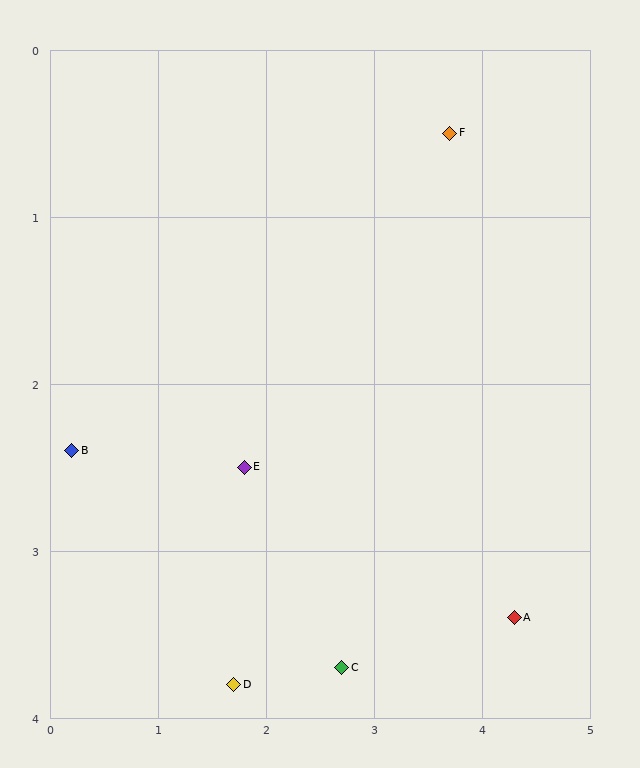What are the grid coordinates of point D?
Point D is at approximately (1.7, 3.8).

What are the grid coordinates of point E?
Point E is at approximately (1.8, 2.5).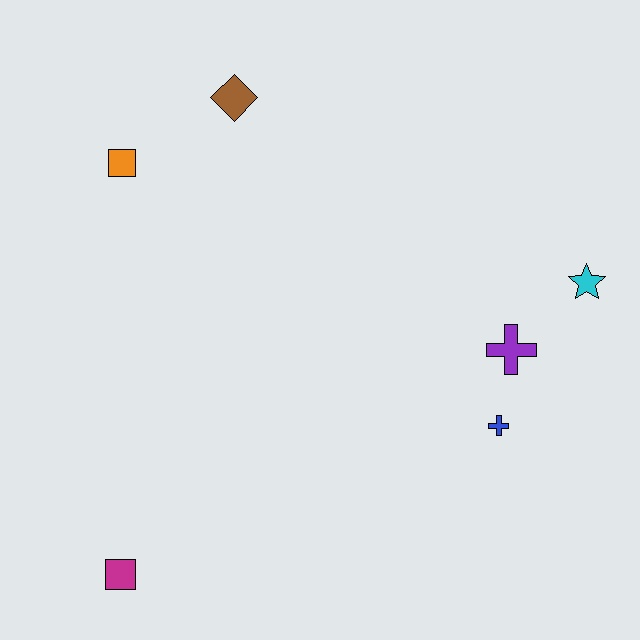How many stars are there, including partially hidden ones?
There is 1 star.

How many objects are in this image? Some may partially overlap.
There are 6 objects.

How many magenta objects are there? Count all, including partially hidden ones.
There is 1 magenta object.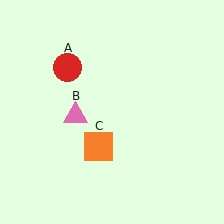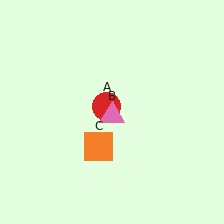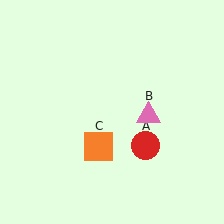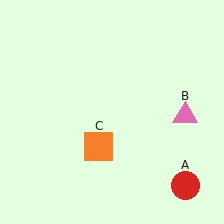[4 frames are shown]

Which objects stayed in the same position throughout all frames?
Orange square (object C) remained stationary.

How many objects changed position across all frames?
2 objects changed position: red circle (object A), pink triangle (object B).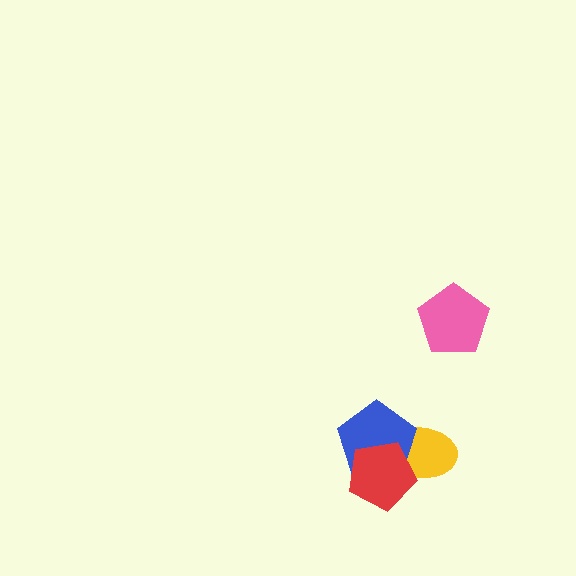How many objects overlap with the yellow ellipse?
2 objects overlap with the yellow ellipse.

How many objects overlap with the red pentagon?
2 objects overlap with the red pentagon.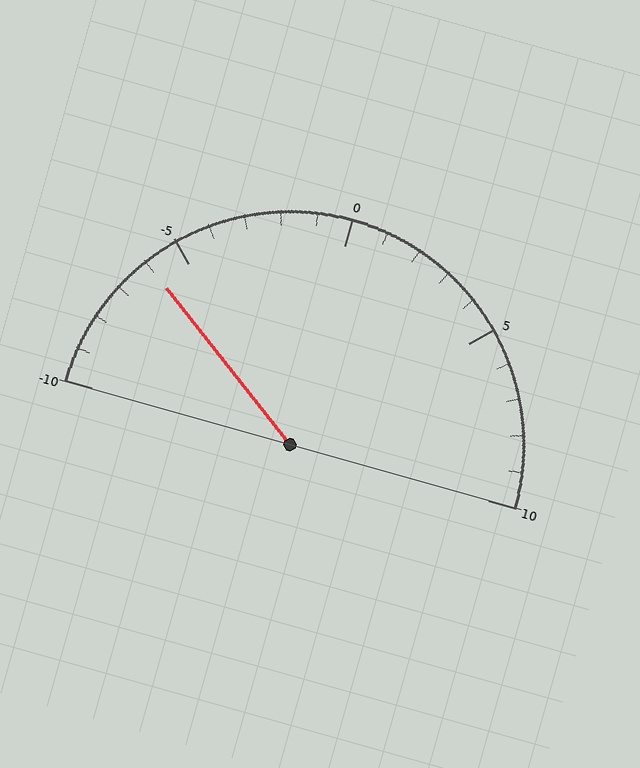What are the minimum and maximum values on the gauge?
The gauge ranges from -10 to 10.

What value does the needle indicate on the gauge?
The needle indicates approximately -6.